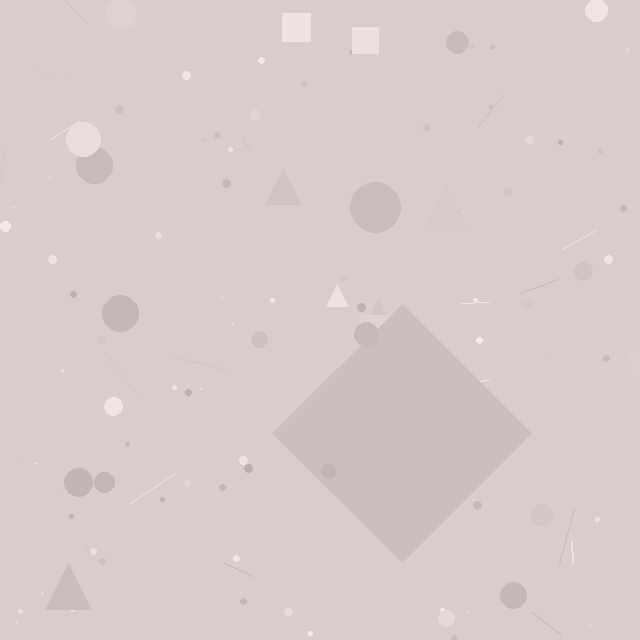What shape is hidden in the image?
A diamond is hidden in the image.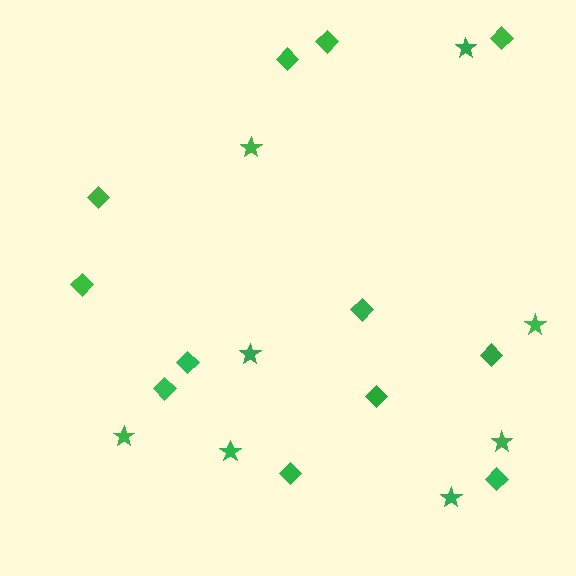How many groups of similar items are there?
There are 2 groups: one group of diamonds (12) and one group of stars (8).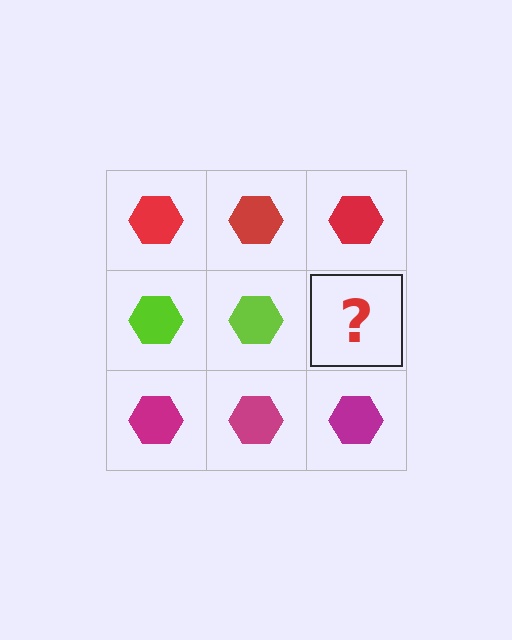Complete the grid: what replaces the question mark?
The question mark should be replaced with a lime hexagon.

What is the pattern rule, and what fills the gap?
The rule is that each row has a consistent color. The gap should be filled with a lime hexagon.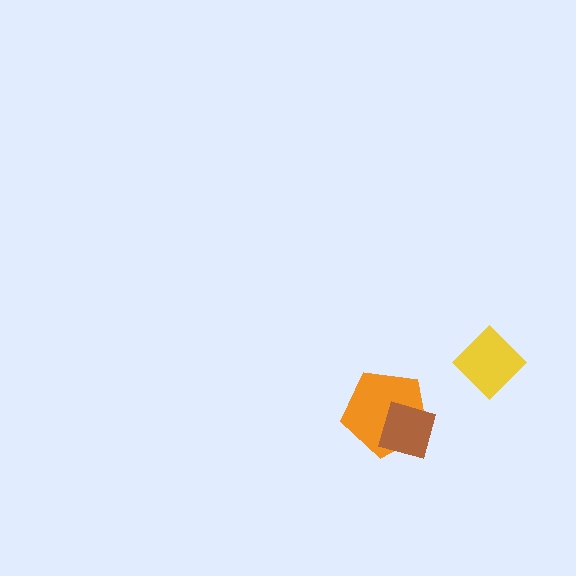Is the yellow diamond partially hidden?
No, no other shape covers it.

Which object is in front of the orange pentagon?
The brown diamond is in front of the orange pentagon.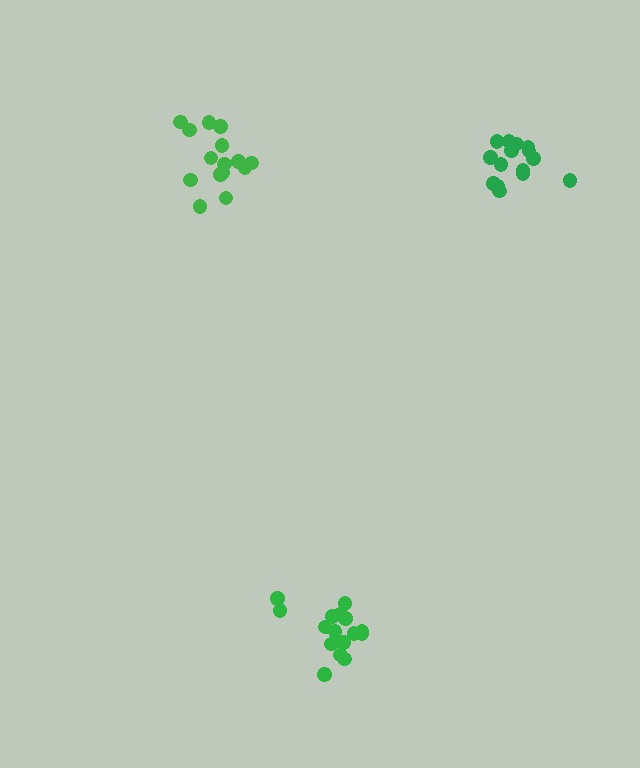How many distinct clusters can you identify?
There are 3 distinct clusters.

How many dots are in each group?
Group 1: 15 dots, Group 2: 15 dots, Group 3: 16 dots (46 total).